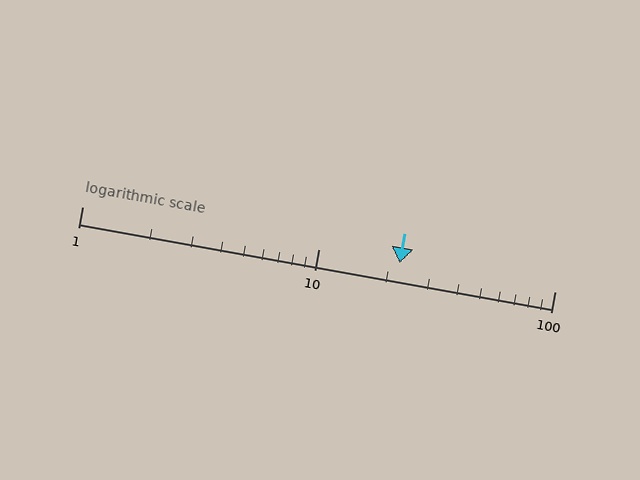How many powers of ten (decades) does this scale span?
The scale spans 2 decades, from 1 to 100.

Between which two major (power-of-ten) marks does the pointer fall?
The pointer is between 10 and 100.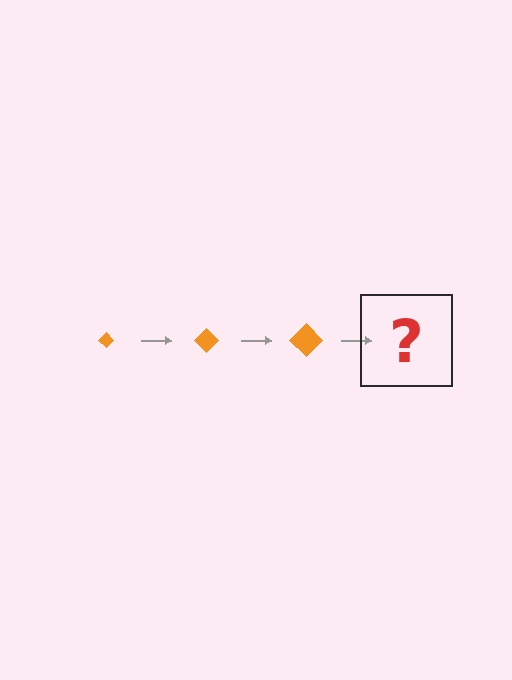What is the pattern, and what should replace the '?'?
The pattern is that the diamond gets progressively larger each step. The '?' should be an orange diamond, larger than the previous one.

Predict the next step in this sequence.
The next step is an orange diamond, larger than the previous one.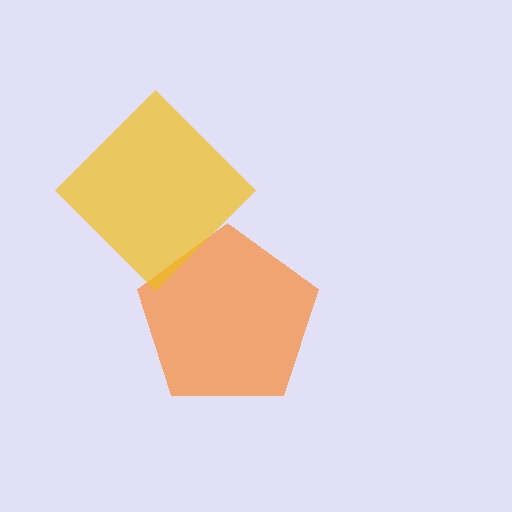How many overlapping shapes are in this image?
There are 2 overlapping shapes in the image.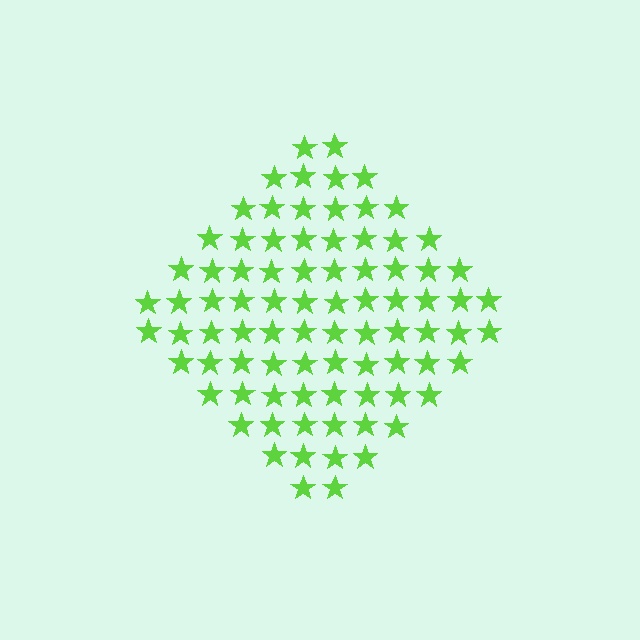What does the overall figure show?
The overall figure shows a diamond.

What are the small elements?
The small elements are stars.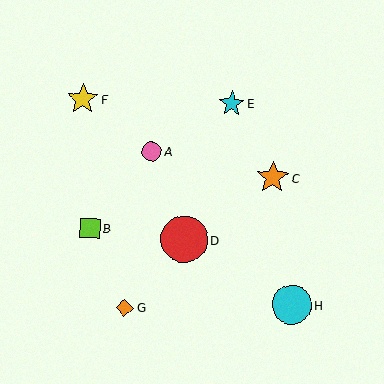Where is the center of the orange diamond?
The center of the orange diamond is at (125, 308).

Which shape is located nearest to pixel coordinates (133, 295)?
The orange diamond (labeled G) at (125, 308) is nearest to that location.